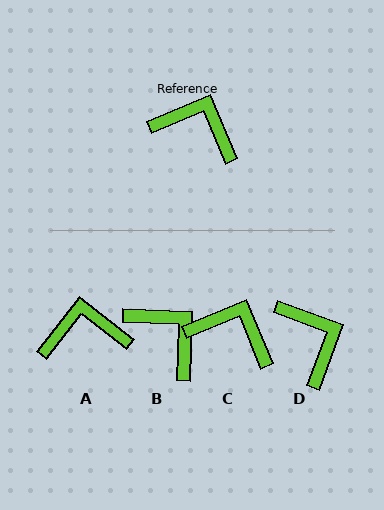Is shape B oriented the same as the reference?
No, it is off by about 25 degrees.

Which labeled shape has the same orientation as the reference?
C.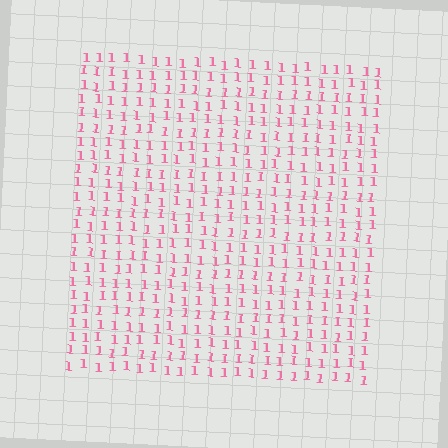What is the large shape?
The large shape is a square.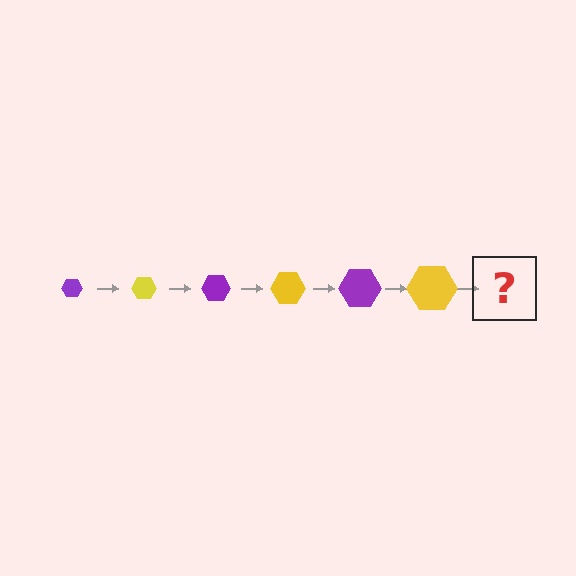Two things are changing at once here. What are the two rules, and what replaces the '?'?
The two rules are that the hexagon grows larger each step and the color cycles through purple and yellow. The '?' should be a purple hexagon, larger than the previous one.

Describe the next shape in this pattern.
It should be a purple hexagon, larger than the previous one.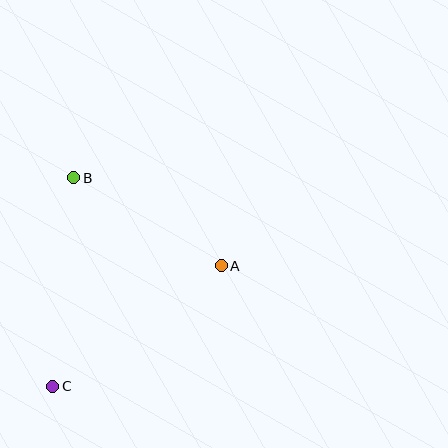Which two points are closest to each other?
Points A and B are closest to each other.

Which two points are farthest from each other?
Points B and C are farthest from each other.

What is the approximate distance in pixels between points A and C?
The distance between A and C is approximately 207 pixels.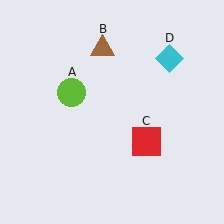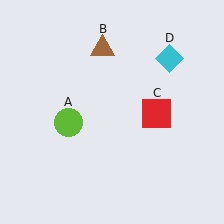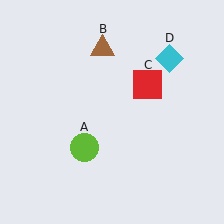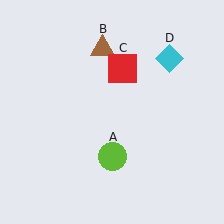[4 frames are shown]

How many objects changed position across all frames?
2 objects changed position: lime circle (object A), red square (object C).